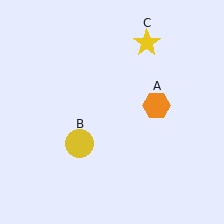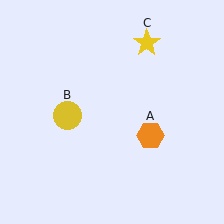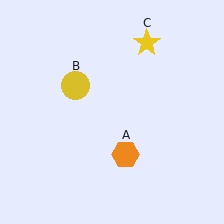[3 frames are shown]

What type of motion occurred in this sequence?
The orange hexagon (object A), yellow circle (object B) rotated clockwise around the center of the scene.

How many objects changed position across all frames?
2 objects changed position: orange hexagon (object A), yellow circle (object B).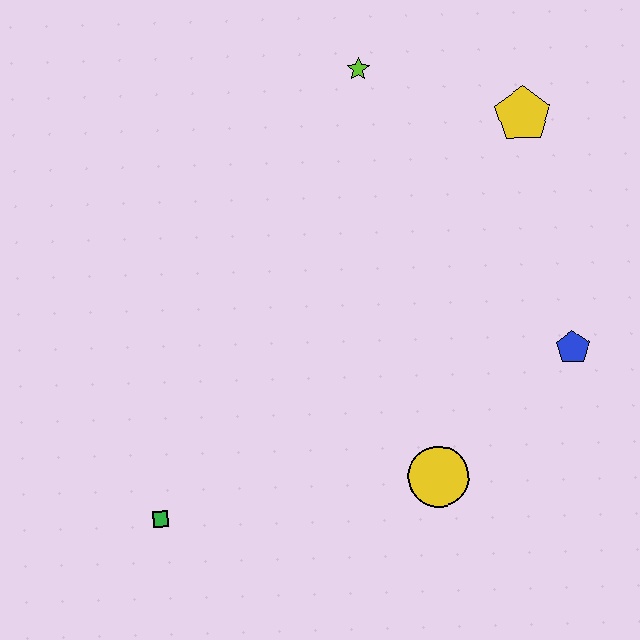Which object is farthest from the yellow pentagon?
The green square is farthest from the yellow pentagon.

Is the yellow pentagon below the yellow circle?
No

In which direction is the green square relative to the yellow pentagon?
The green square is below the yellow pentagon.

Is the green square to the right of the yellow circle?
No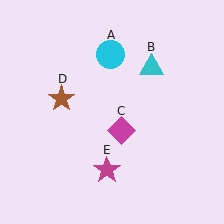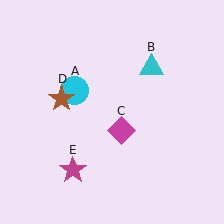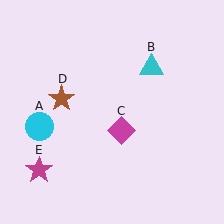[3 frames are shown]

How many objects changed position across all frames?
2 objects changed position: cyan circle (object A), magenta star (object E).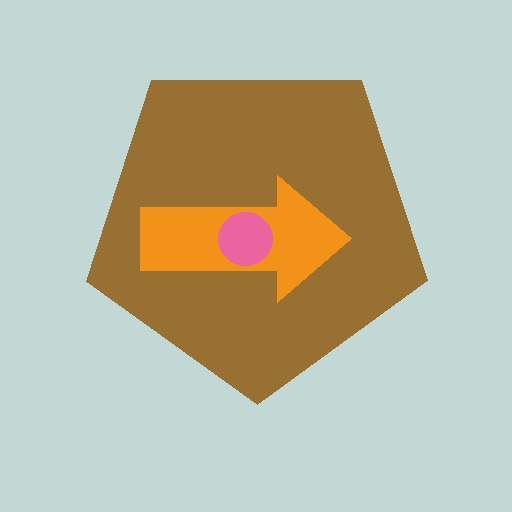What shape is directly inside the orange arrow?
The pink circle.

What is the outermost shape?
The brown pentagon.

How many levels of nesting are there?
3.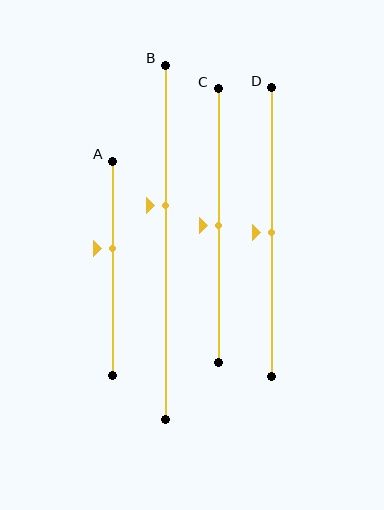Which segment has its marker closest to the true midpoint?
Segment C has its marker closest to the true midpoint.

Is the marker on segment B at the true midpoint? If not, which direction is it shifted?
No, the marker on segment B is shifted upward by about 11% of the segment length.